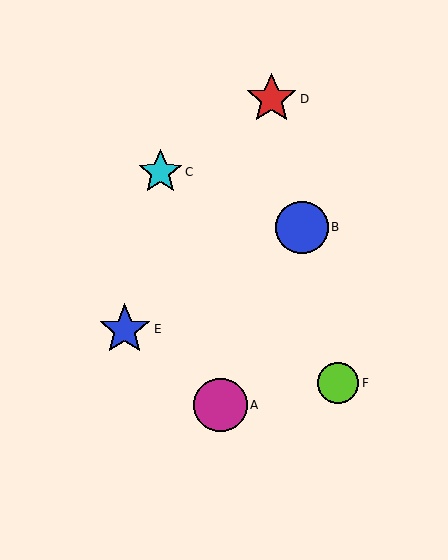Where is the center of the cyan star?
The center of the cyan star is at (160, 172).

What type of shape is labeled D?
Shape D is a red star.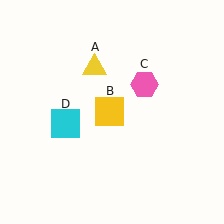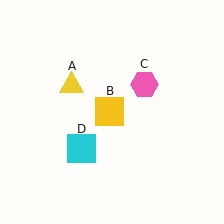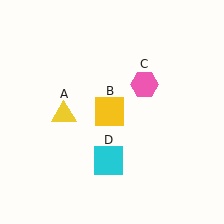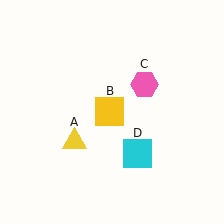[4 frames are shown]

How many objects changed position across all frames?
2 objects changed position: yellow triangle (object A), cyan square (object D).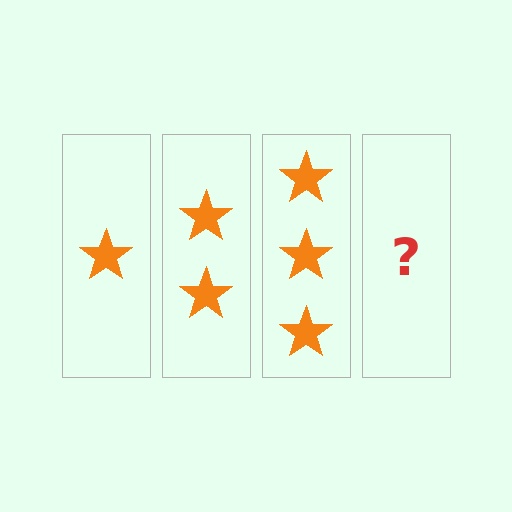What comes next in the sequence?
The next element should be 4 stars.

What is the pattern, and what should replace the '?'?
The pattern is that each step adds one more star. The '?' should be 4 stars.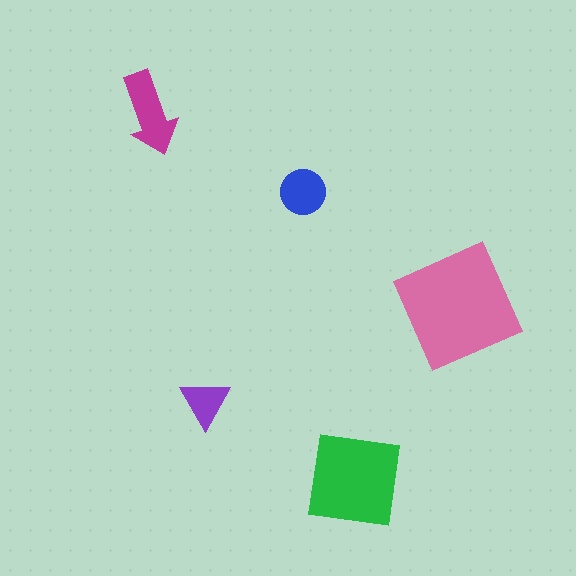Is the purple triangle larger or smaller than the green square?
Smaller.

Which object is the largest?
The pink square.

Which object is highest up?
The magenta arrow is topmost.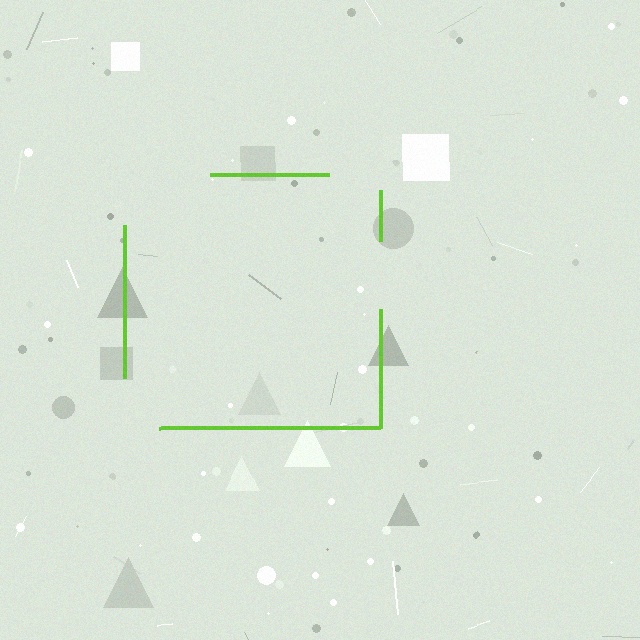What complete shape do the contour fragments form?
The contour fragments form a square.